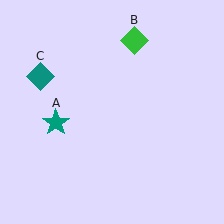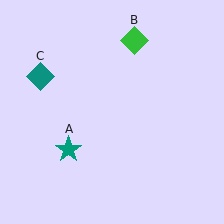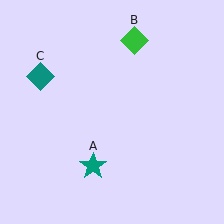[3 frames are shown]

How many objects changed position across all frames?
1 object changed position: teal star (object A).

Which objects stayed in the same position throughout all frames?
Green diamond (object B) and teal diamond (object C) remained stationary.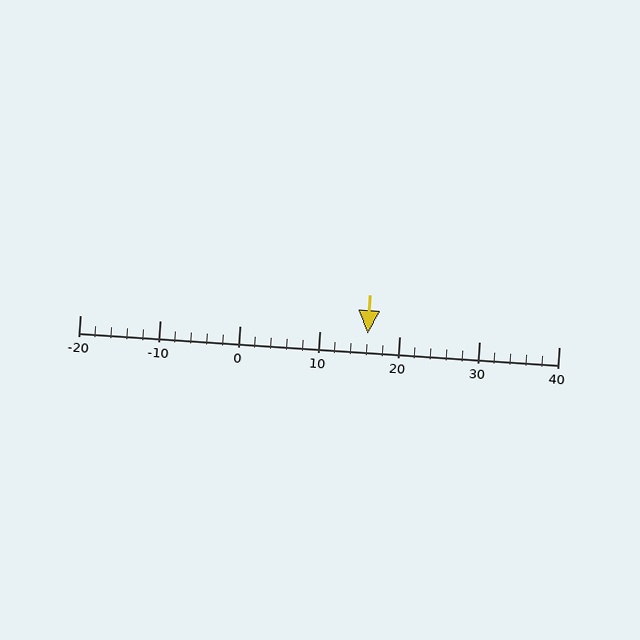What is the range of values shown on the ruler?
The ruler shows values from -20 to 40.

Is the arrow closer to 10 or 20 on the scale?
The arrow is closer to 20.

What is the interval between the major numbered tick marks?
The major tick marks are spaced 10 units apart.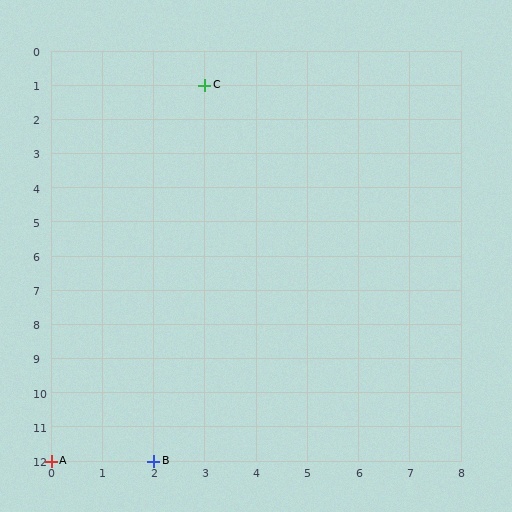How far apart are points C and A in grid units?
Points C and A are 3 columns and 11 rows apart (about 11.4 grid units diagonally).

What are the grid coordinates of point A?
Point A is at grid coordinates (0, 12).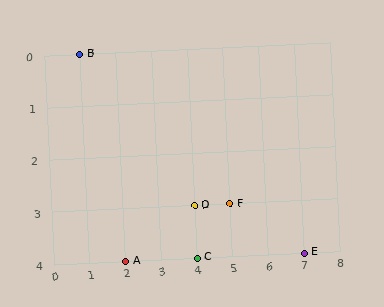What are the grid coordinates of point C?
Point C is at grid coordinates (4, 4).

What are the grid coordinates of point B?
Point B is at grid coordinates (1, 0).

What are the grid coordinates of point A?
Point A is at grid coordinates (2, 4).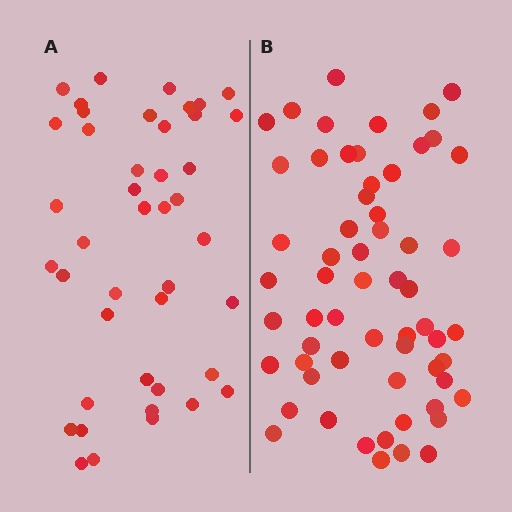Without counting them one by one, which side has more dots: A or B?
Region B (the right region) has more dots.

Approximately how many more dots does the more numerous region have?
Region B has approximately 15 more dots than region A.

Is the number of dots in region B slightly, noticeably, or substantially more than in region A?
Region B has noticeably more, but not dramatically so. The ratio is roughly 1.4 to 1.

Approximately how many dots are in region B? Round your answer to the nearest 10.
About 60 dots.